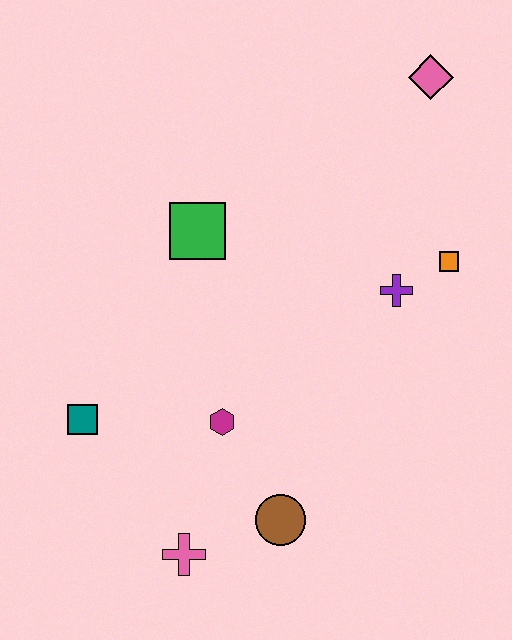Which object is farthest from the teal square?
The pink diamond is farthest from the teal square.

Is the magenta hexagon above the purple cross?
No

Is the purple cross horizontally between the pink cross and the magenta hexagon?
No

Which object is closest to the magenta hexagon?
The brown circle is closest to the magenta hexagon.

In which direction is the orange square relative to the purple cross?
The orange square is to the right of the purple cross.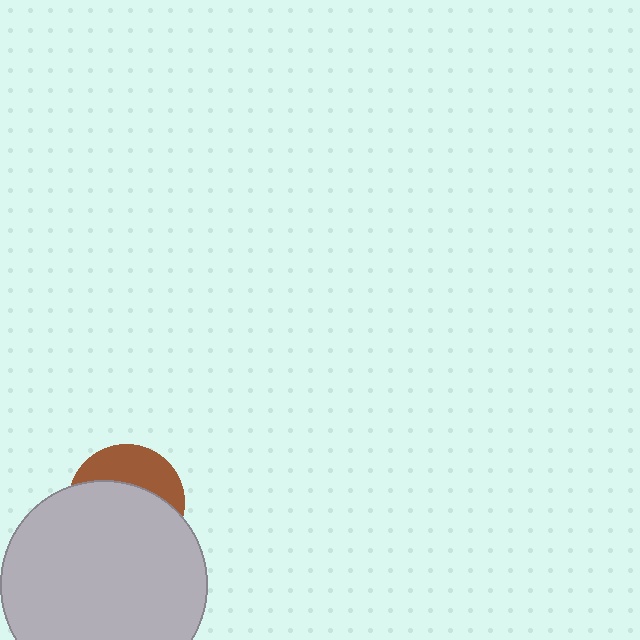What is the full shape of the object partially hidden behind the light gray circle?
The partially hidden object is a brown circle.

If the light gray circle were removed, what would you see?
You would see the complete brown circle.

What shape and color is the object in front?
The object in front is a light gray circle.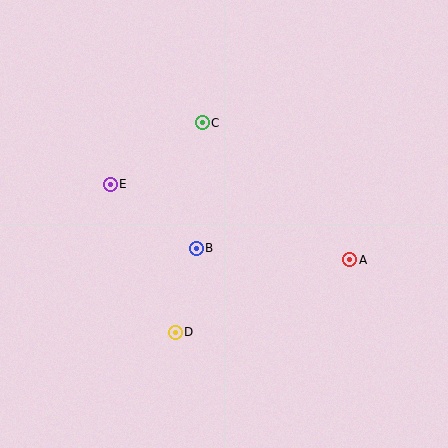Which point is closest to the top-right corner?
Point C is closest to the top-right corner.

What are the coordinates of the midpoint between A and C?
The midpoint between A and C is at (276, 191).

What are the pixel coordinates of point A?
Point A is at (350, 260).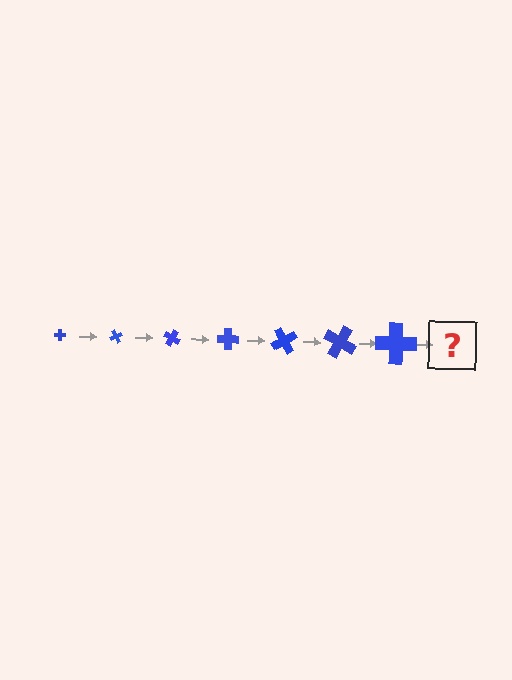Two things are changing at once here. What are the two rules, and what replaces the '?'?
The two rules are that the cross grows larger each step and it rotates 60 degrees each step. The '?' should be a cross, larger than the previous one and rotated 420 degrees from the start.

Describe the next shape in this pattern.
It should be a cross, larger than the previous one and rotated 420 degrees from the start.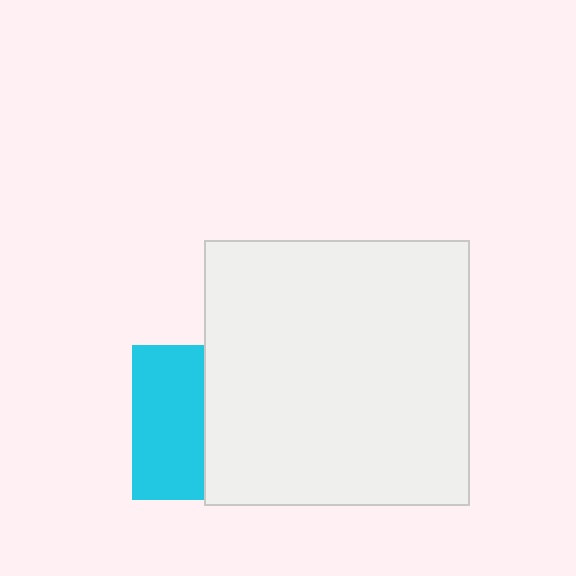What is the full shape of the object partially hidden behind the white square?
The partially hidden object is a cyan square.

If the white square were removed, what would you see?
You would see the complete cyan square.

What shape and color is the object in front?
The object in front is a white square.